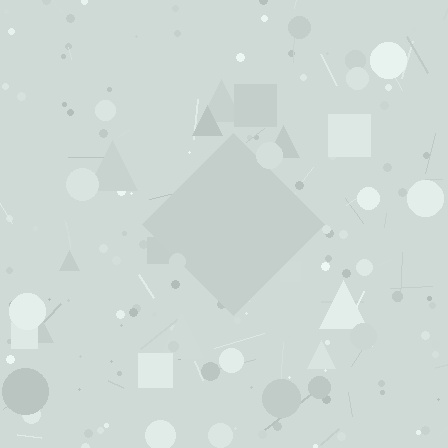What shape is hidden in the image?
A diamond is hidden in the image.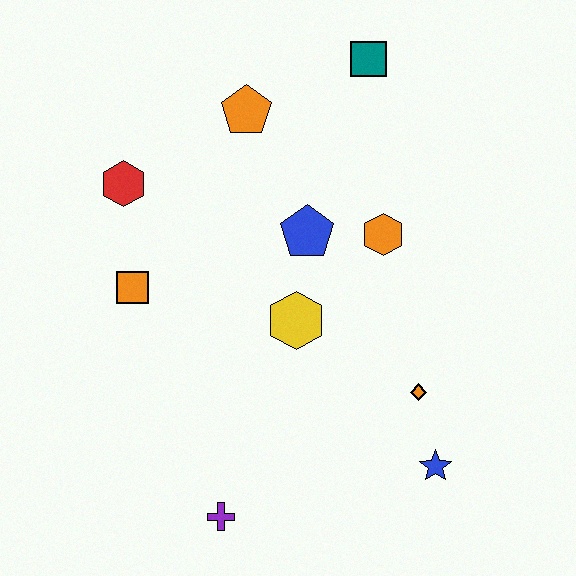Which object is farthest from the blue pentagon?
The purple cross is farthest from the blue pentagon.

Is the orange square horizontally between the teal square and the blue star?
No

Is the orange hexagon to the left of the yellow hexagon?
No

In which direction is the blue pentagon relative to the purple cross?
The blue pentagon is above the purple cross.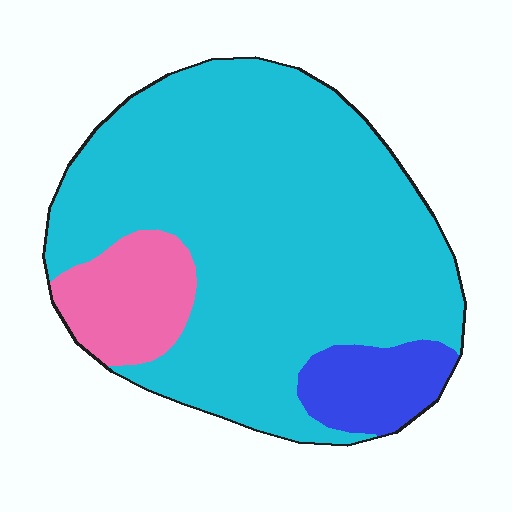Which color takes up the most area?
Cyan, at roughly 80%.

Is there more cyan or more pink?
Cyan.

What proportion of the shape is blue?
Blue takes up less than a quarter of the shape.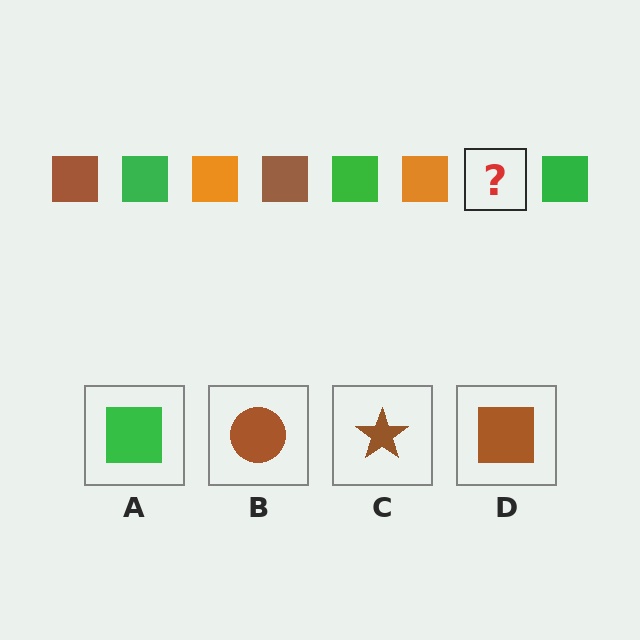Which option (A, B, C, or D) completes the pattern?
D.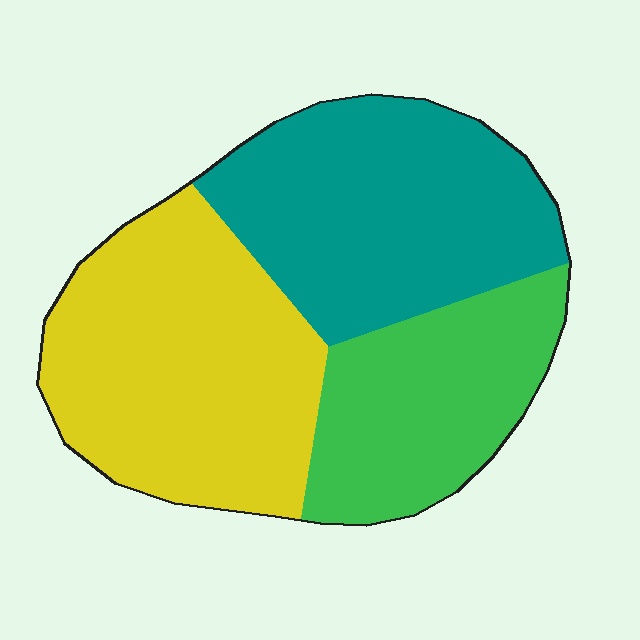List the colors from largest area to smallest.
From largest to smallest: yellow, teal, green.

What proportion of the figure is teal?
Teal covers roughly 35% of the figure.